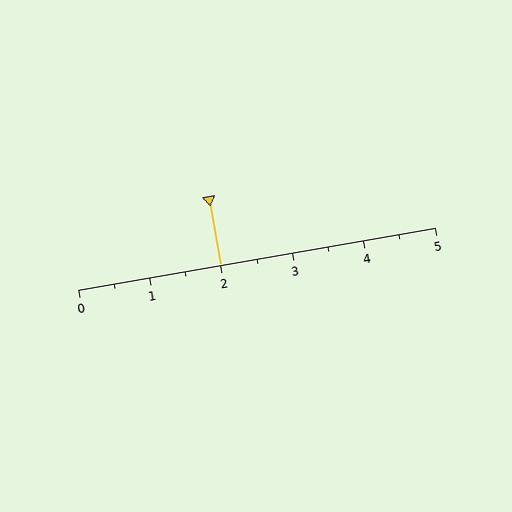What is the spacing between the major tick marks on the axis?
The major ticks are spaced 1 apart.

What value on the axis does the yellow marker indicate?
The marker indicates approximately 2.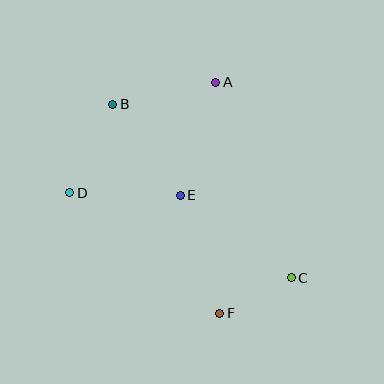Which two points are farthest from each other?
Points B and C are farthest from each other.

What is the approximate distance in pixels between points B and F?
The distance between B and F is approximately 234 pixels.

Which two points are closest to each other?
Points C and F are closest to each other.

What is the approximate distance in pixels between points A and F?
The distance between A and F is approximately 231 pixels.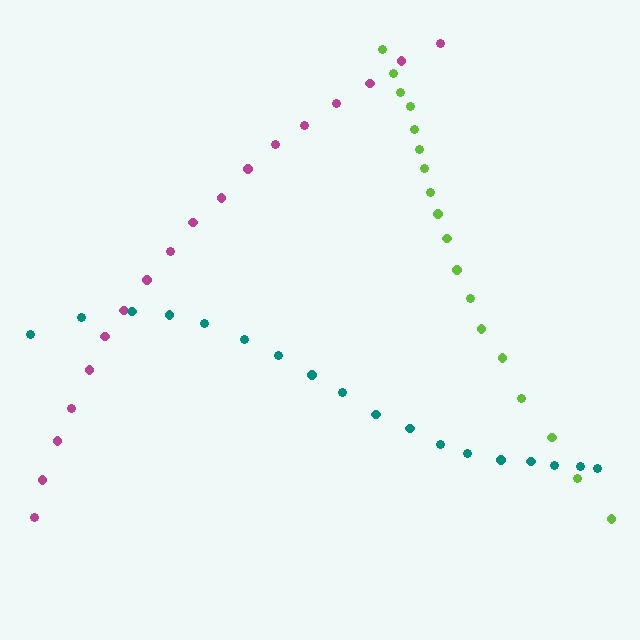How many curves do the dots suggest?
There are 3 distinct paths.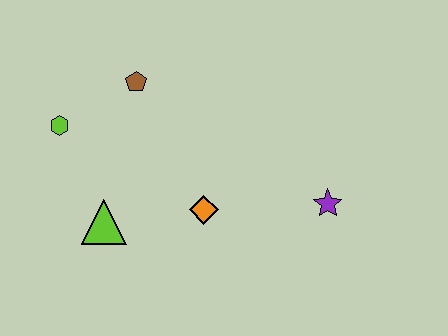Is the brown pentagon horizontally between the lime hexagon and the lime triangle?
No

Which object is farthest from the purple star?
The lime hexagon is farthest from the purple star.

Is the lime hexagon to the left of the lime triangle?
Yes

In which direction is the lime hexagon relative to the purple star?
The lime hexagon is to the left of the purple star.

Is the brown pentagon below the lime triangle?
No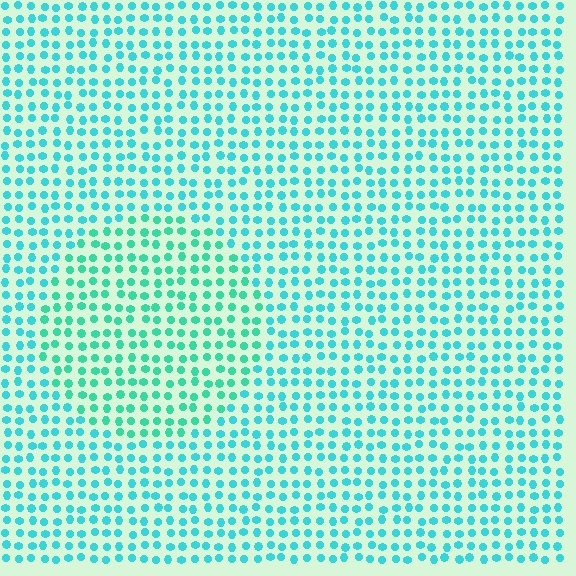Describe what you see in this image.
The image is filled with small cyan elements in a uniform arrangement. A circle-shaped region is visible where the elements are tinted to a slightly different hue, forming a subtle color boundary.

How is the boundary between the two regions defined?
The boundary is defined purely by a slight shift in hue (about 23 degrees). Spacing, size, and orientation are identical on both sides.